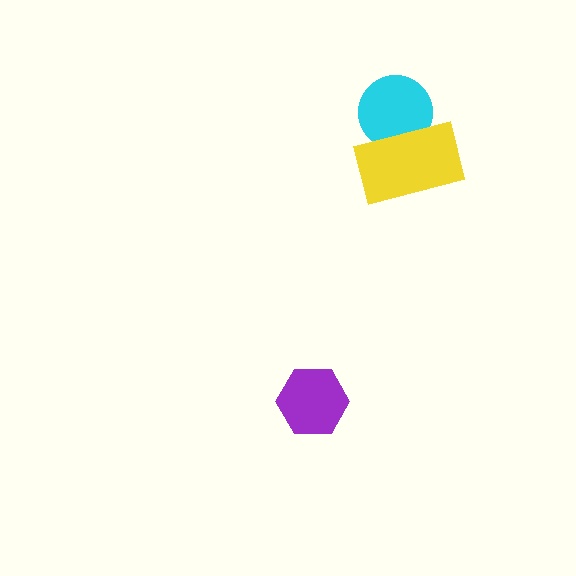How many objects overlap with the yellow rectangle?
1 object overlaps with the yellow rectangle.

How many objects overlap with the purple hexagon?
0 objects overlap with the purple hexagon.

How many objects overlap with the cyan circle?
1 object overlaps with the cyan circle.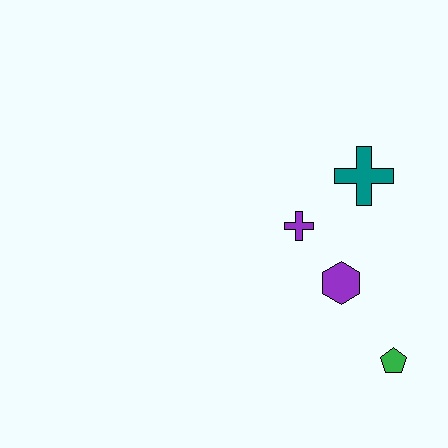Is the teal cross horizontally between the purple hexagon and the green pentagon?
Yes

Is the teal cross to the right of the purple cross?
Yes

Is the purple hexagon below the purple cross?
Yes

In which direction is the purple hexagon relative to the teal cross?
The purple hexagon is below the teal cross.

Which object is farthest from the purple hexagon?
The teal cross is farthest from the purple hexagon.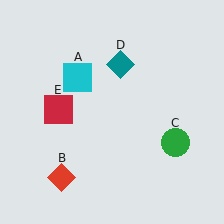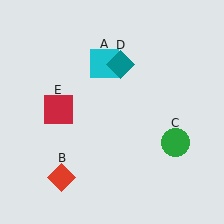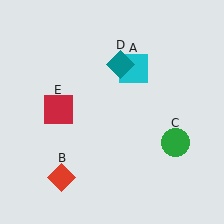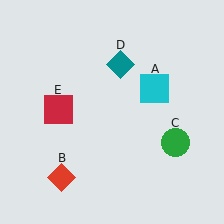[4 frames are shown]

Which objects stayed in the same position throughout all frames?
Red diamond (object B) and green circle (object C) and teal diamond (object D) and red square (object E) remained stationary.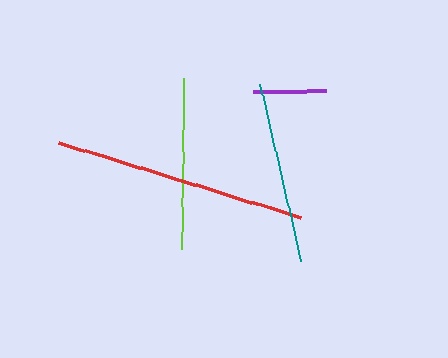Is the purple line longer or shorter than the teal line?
The teal line is longer than the purple line.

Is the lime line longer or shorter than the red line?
The red line is longer than the lime line.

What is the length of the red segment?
The red segment is approximately 253 pixels long.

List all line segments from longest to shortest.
From longest to shortest: red, teal, lime, purple.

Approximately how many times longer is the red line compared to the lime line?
The red line is approximately 1.5 times the length of the lime line.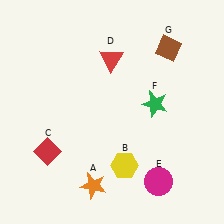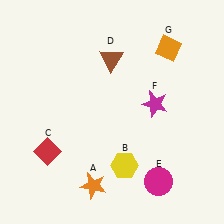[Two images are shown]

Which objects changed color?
D changed from red to brown. F changed from green to magenta. G changed from brown to orange.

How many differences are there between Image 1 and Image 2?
There are 3 differences between the two images.